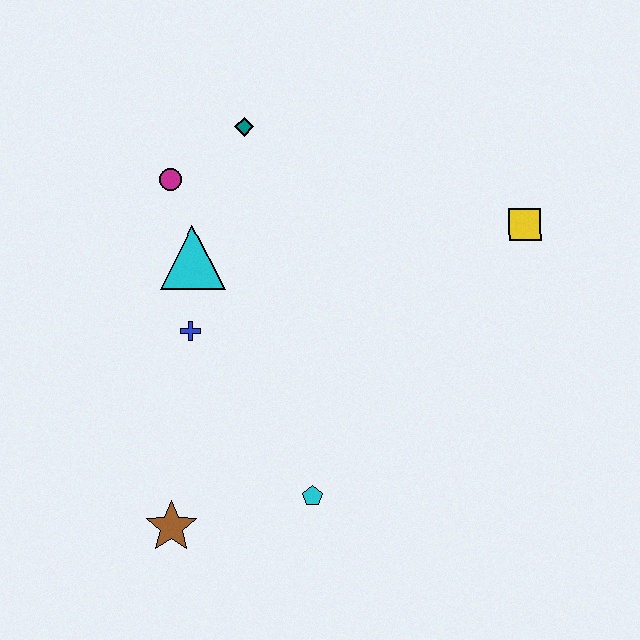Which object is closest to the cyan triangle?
The blue cross is closest to the cyan triangle.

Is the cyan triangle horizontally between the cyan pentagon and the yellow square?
No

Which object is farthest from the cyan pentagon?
The teal diamond is farthest from the cyan pentagon.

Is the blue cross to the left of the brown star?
No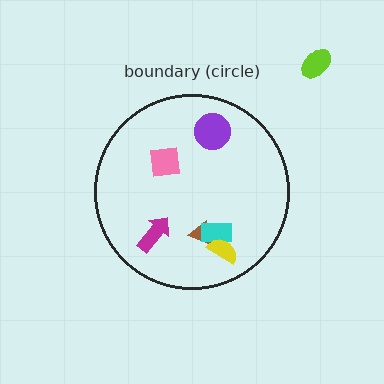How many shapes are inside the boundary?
6 inside, 1 outside.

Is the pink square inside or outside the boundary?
Inside.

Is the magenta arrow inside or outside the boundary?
Inside.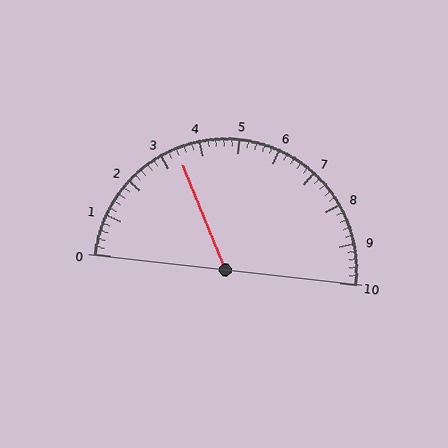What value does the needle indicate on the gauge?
The needle indicates approximately 3.4.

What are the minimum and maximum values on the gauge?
The gauge ranges from 0 to 10.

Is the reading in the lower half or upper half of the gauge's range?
The reading is in the lower half of the range (0 to 10).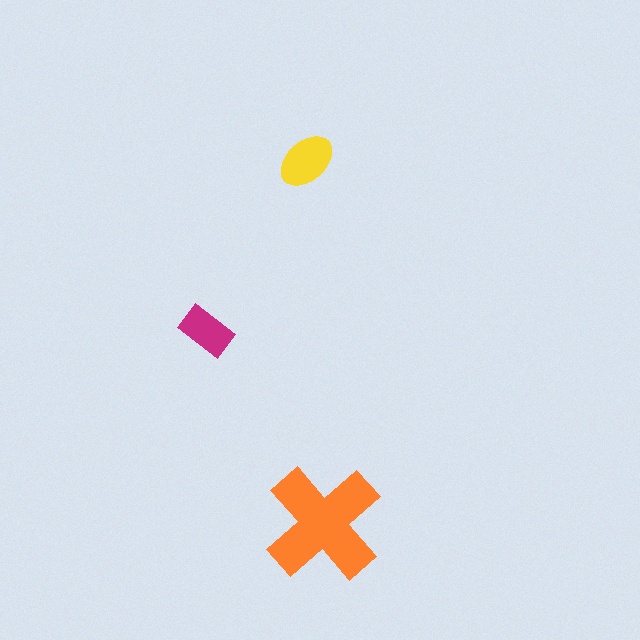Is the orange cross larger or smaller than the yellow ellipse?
Larger.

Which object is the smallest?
The magenta rectangle.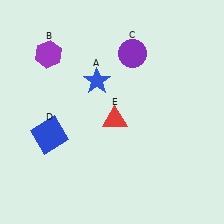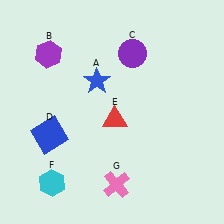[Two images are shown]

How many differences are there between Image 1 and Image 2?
There are 2 differences between the two images.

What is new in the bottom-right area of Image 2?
A pink cross (G) was added in the bottom-right area of Image 2.